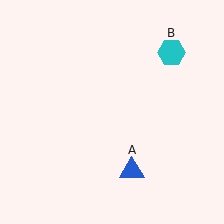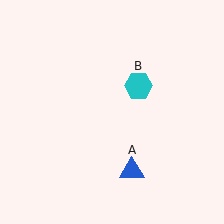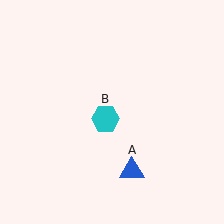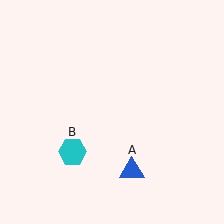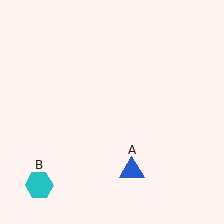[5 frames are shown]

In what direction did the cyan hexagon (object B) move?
The cyan hexagon (object B) moved down and to the left.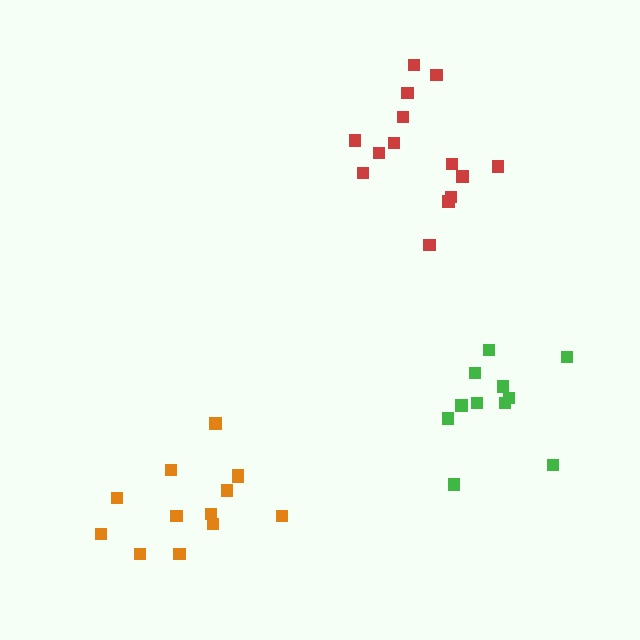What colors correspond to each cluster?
The clusters are colored: red, green, orange.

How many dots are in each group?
Group 1: 14 dots, Group 2: 11 dots, Group 3: 13 dots (38 total).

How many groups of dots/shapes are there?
There are 3 groups.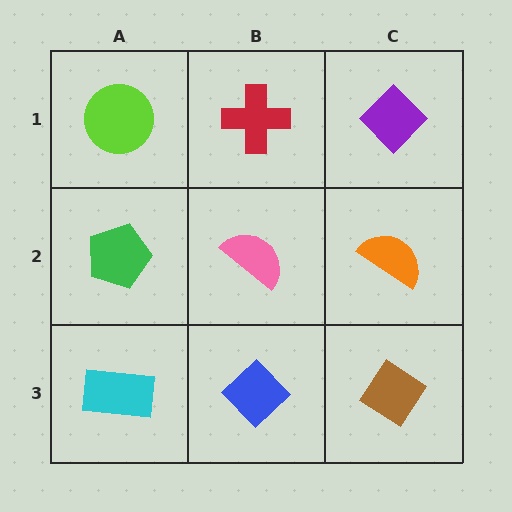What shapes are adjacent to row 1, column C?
An orange semicircle (row 2, column C), a red cross (row 1, column B).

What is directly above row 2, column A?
A lime circle.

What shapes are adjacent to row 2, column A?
A lime circle (row 1, column A), a cyan rectangle (row 3, column A), a pink semicircle (row 2, column B).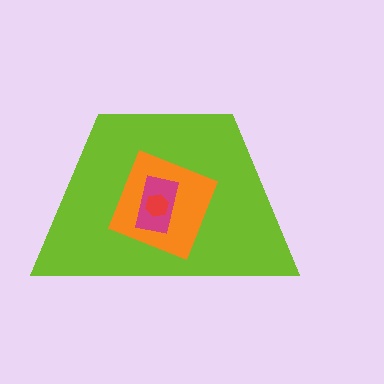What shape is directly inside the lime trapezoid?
The orange diamond.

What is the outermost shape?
The lime trapezoid.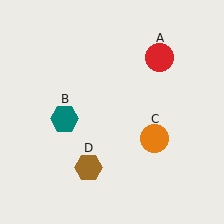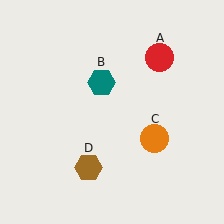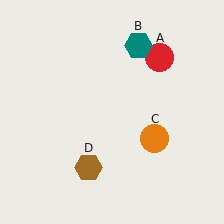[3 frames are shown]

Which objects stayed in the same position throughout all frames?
Red circle (object A) and orange circle (object C) and brown hexagon (object D) remained stationary.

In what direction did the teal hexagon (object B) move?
The teal hexagon (object B) moved up and to the right.